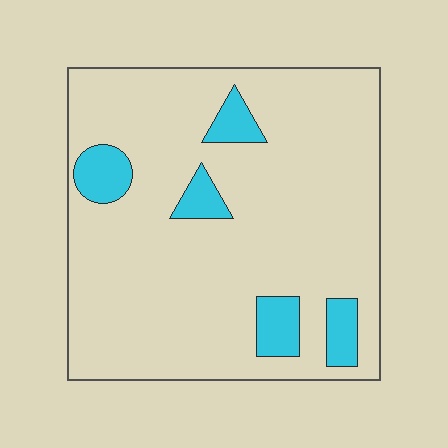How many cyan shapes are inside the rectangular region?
5.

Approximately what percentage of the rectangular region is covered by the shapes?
Approximately 10%.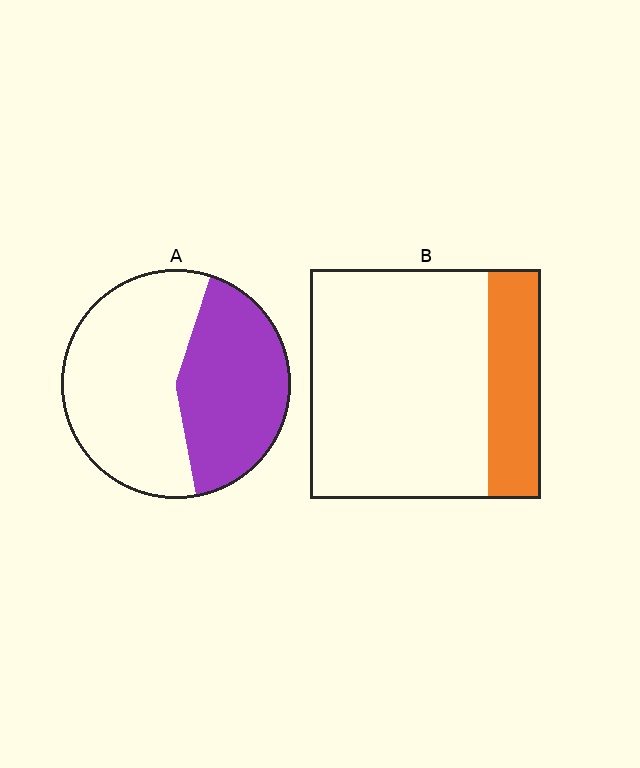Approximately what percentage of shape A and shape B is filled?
A is approximately 40% and B is approximately 25%.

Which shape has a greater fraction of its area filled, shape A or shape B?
Shape A.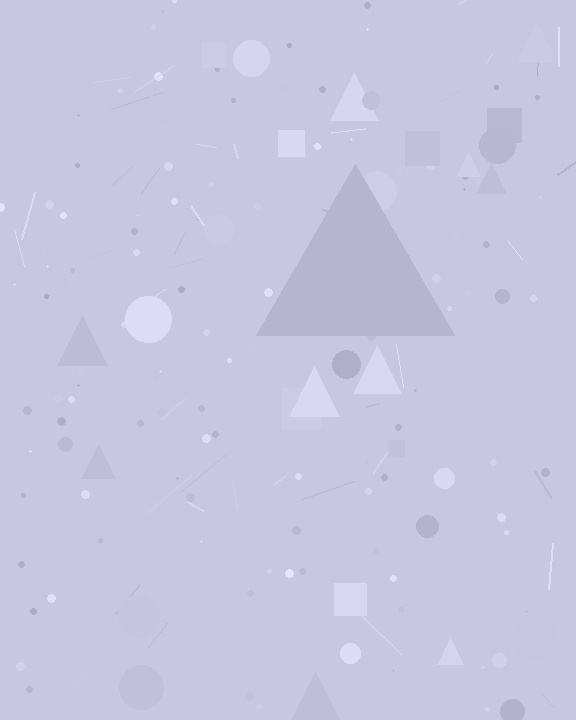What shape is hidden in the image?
A triangle is hidden in the image.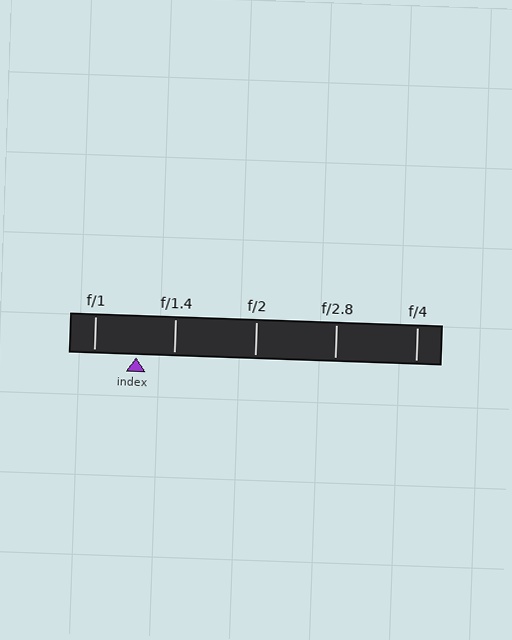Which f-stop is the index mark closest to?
The index mark is closest to f/1.4.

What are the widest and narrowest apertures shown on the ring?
The widest aperture shown is f/1 and the narrowest is f/4.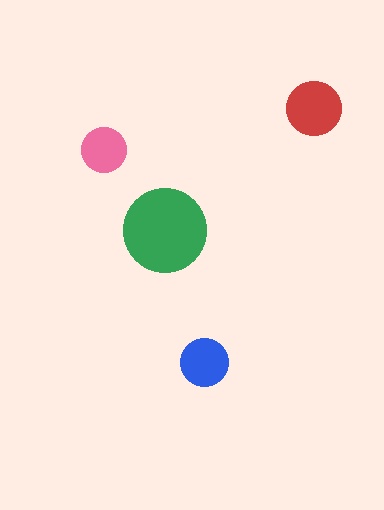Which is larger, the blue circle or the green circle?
The green one.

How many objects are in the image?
There are 4 objects in the image.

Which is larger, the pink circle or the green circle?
The green one.